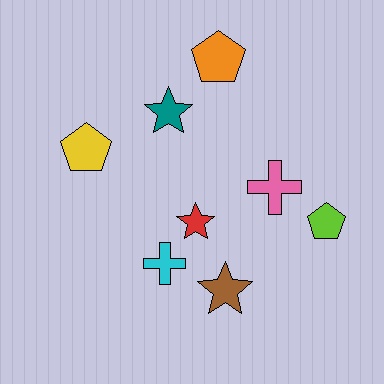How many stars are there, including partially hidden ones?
There are 3 stars.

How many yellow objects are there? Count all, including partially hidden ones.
There is 1 yellow object.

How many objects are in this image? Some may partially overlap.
There are 8 objects.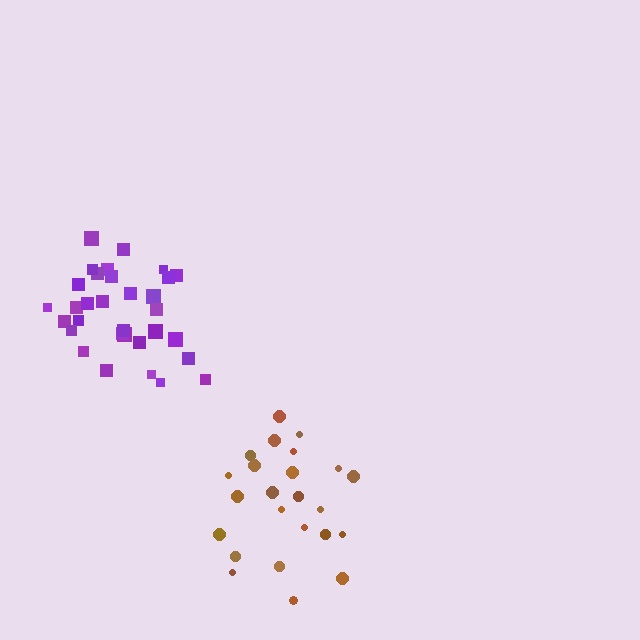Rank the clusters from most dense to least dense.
purple, brown.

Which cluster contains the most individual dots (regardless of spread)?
Purple (32).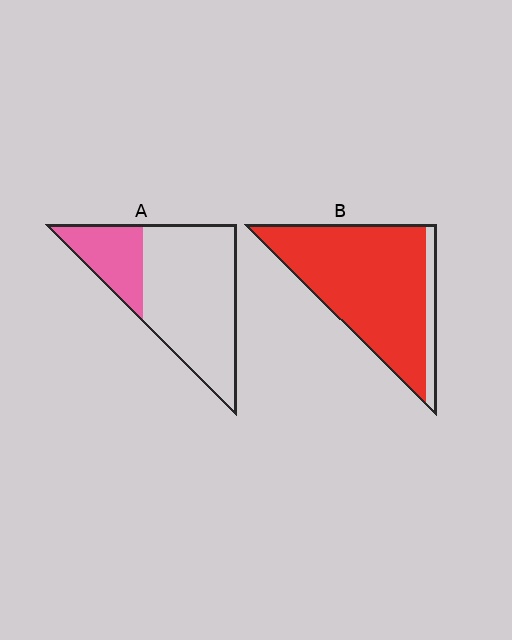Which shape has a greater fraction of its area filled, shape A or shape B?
Shape B.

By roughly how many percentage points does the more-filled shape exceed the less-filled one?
By roughly 65 percentage points (B over A).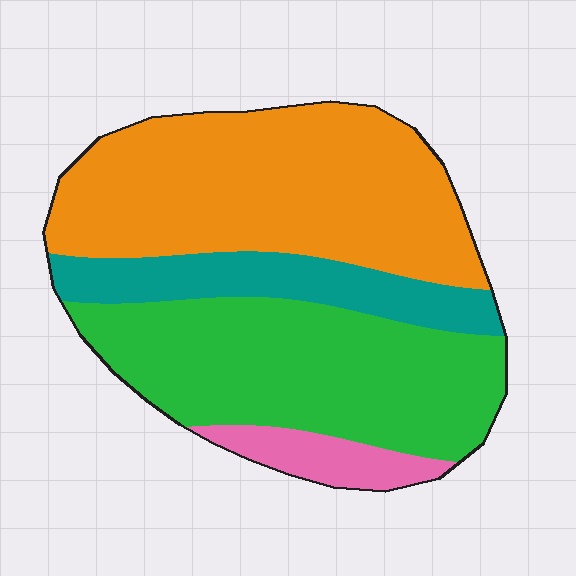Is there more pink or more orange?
Orange.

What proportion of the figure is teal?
Teal covers 15% of the figure.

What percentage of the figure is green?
Green takes up about three eighths (3/8) of the figure.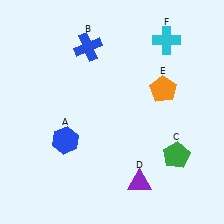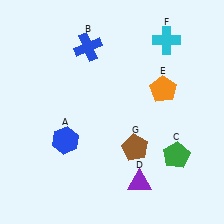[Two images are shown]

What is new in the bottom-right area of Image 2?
A brown pentagon (G) was added in the bottom-right area of Image 2.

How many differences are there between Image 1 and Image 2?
There is 1 difference between the two images.